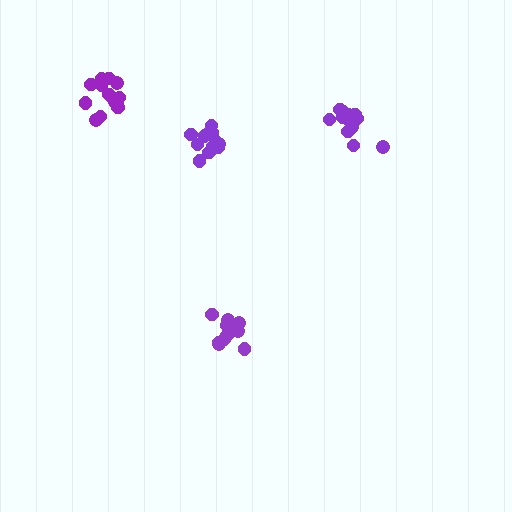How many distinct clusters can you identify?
There are 4 distinct clusters.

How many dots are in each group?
Group 1: 14 dots, Group 2: 11 dots, Group 3: 14 dots, Group 4: 12 dots (51 total).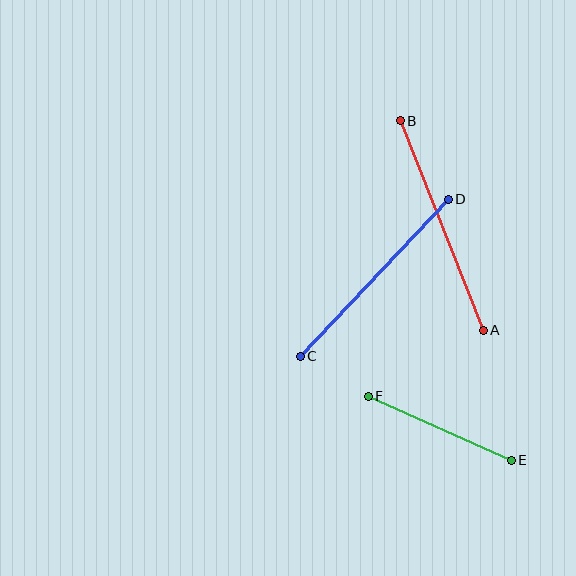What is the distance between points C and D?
The distance is approximately 216 pixels.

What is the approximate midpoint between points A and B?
The midpoint is at approximately (442, 225) pixels.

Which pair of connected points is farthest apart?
Points A and B are farthest apart.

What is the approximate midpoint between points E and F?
The midpoint is at approximately (440, 428) pixels.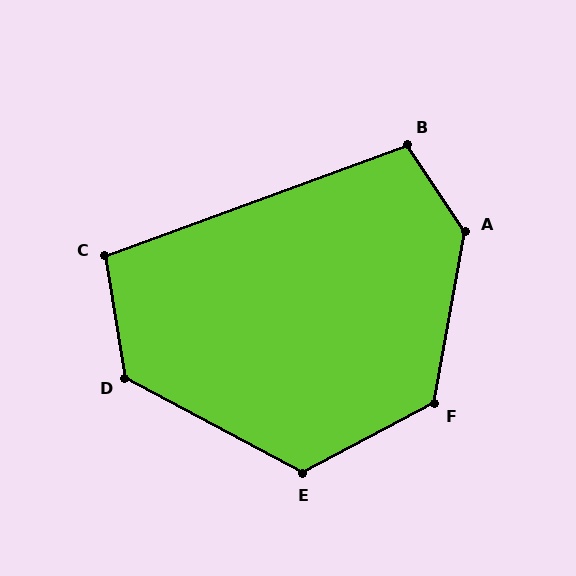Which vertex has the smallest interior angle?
C, at approximately 101 degrees.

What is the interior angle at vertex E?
Approximately 124 degrees (obtuse).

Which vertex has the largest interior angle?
A, at approximately 136 degrees.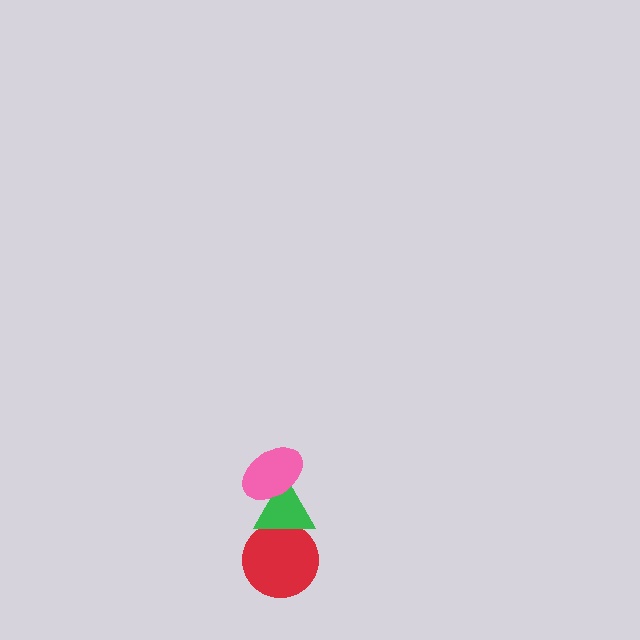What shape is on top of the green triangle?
The pink ellipse is on top of the green triangle.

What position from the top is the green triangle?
The green triangle is 2nd from the top.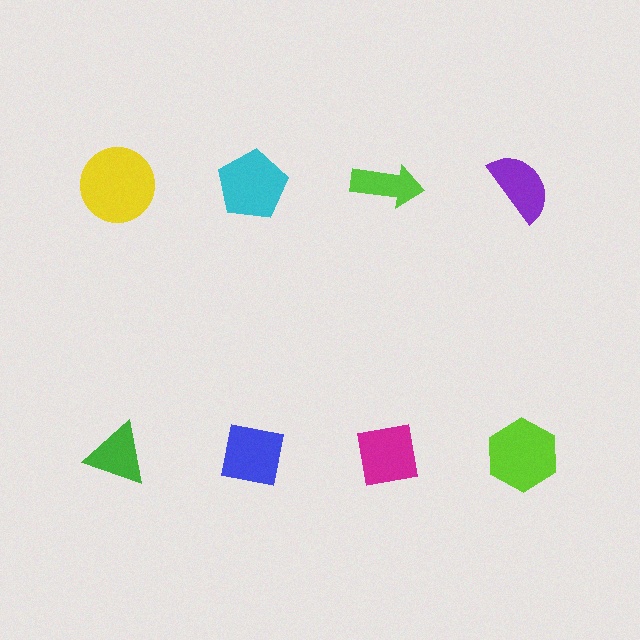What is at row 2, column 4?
A lime hexagon.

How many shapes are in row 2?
4 shapes.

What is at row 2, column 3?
A magenta square.